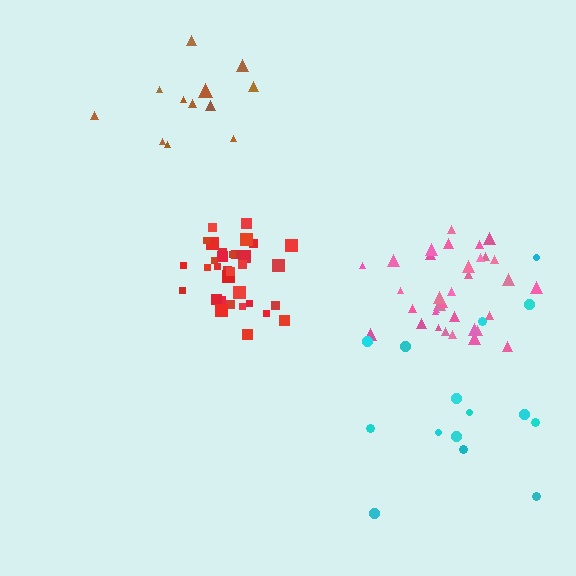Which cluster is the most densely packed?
Red.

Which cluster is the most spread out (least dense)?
Cyan.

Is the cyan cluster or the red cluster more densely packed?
Red.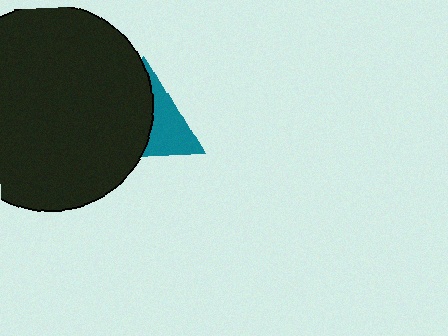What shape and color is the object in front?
The object in front is a black circle.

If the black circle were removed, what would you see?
You would see the complete teal triangle.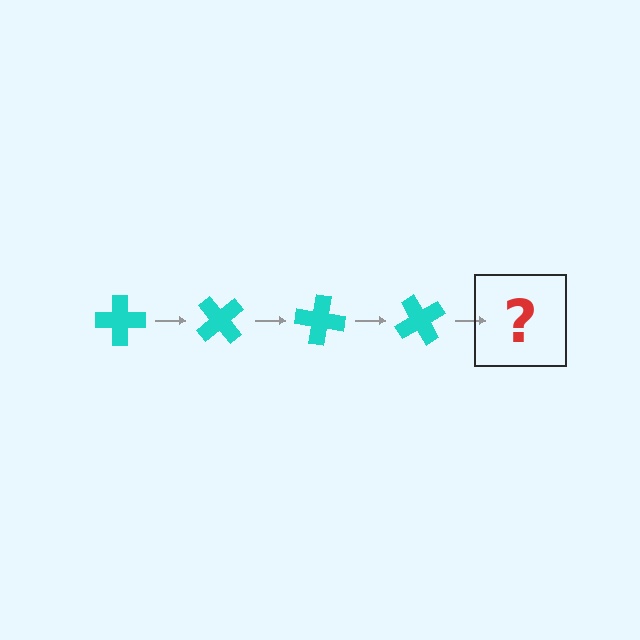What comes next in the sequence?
The next element should be a cyan cross rotated 200 degrees.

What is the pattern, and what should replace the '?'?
The pattern is that the cross rotates 50 degrees each step. The '?' should be a cyan cross rotated 200 degrees.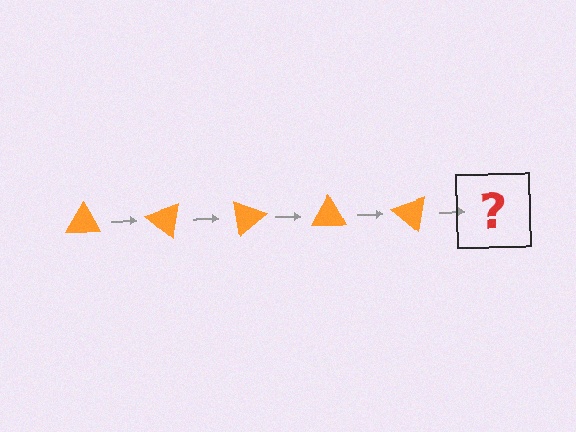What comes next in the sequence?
The next element should be an orange triangle rotated 200 degrees.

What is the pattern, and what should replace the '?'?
The pattern is that the triangle rotates 40 degrees each step. The '?' should be an orange triangle rotated 200 degrees.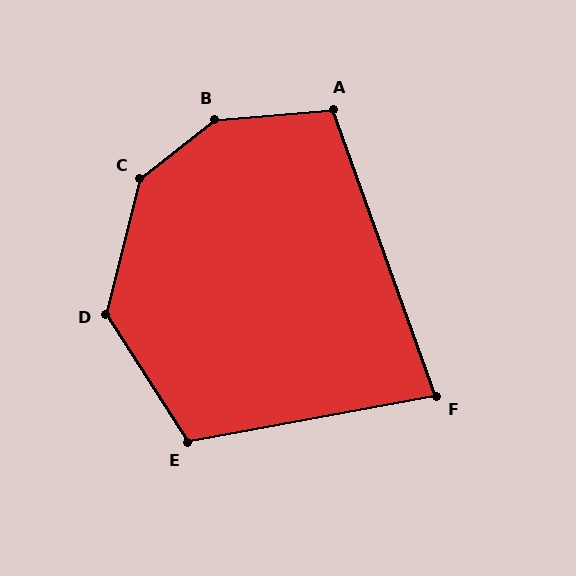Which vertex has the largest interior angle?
B, at approximately 146 degrees.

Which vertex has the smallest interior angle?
F, at approximately 81 degrees.